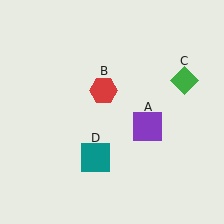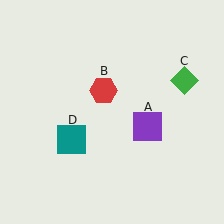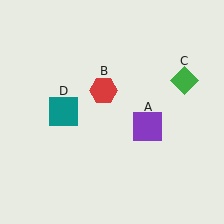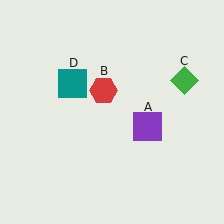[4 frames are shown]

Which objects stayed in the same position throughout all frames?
Purple square (object A) and red hexagon (object B) and green diamond (object C) remained stationary.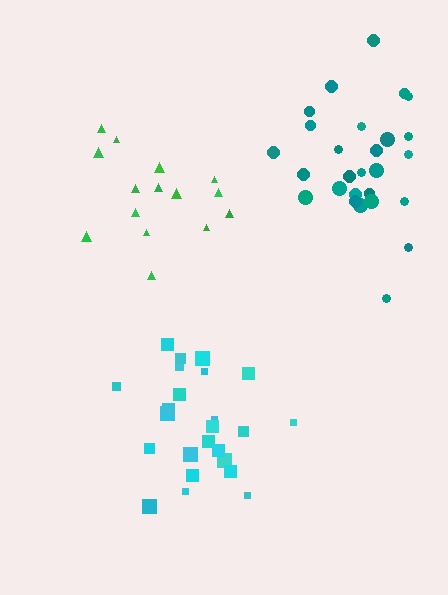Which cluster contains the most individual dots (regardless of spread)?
Teal (27).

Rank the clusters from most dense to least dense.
cyan, teal, green.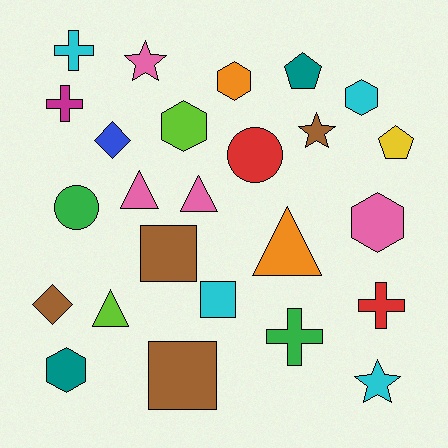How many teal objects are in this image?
There are 2 teal objects.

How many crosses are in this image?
There are 4 crosses.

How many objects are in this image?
There are 25 objects.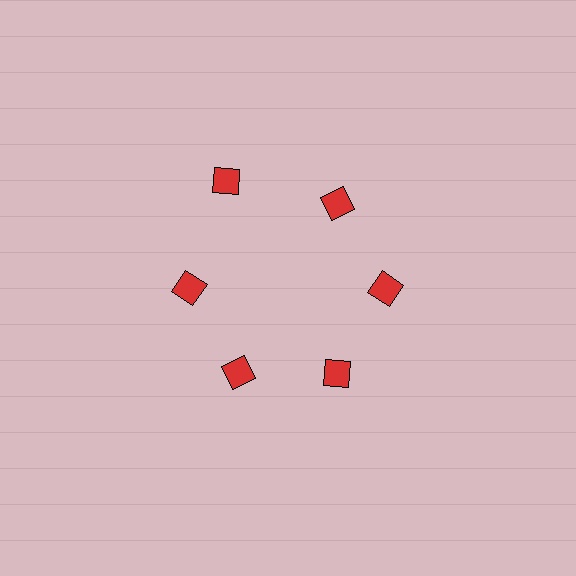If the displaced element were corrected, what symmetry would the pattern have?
It would have 6-fold rotational symmetry — the pattern would map onto itself every 60 degrees.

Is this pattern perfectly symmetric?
No. The 6 red squares are arranged in a ring, but one element near the 11 o'clock position is pushed outward from the center, breaking the 6-fold rotational symmetry.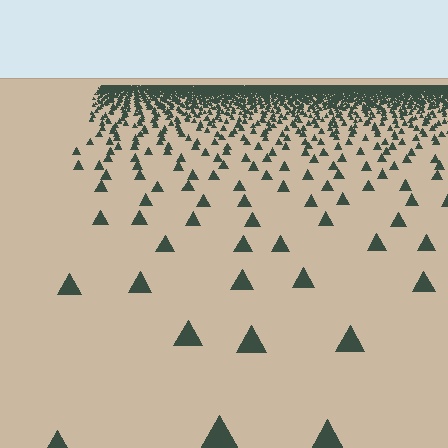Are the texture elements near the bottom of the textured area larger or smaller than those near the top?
Larger. Near the bottom, elements are closer to the viewer and appear at a bigger on-screen size.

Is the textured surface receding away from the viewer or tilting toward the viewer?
The surface is receding away from the viewer. Texture elements get smaller and denser toward the top.